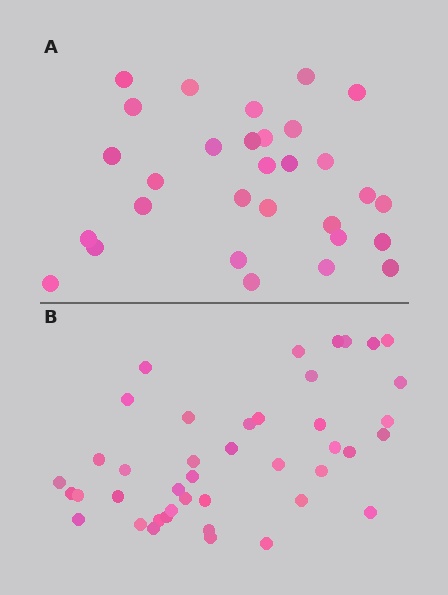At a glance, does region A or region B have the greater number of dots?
Region B (the bottom region) has more dots.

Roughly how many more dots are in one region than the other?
Region B has roughly 12 or so more dots than region A.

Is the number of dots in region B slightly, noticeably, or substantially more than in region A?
Region B has noticeably more, but not dramatically so. The ratio is roughly 1.4 to 1.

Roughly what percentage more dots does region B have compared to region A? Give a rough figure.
About 40% more.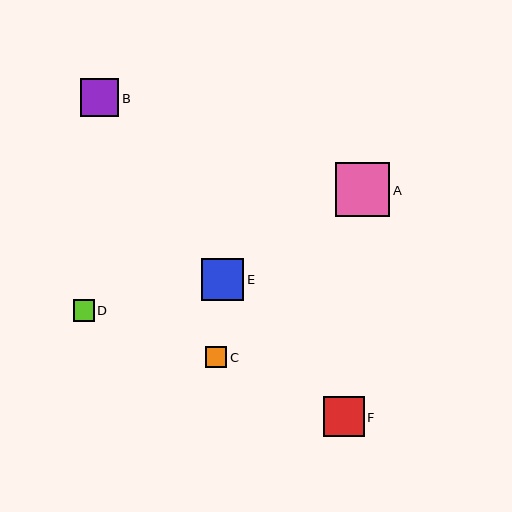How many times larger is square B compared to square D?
Square B is approximately 1.8 times the size of square D.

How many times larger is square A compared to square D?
Square A is approximately 2.6 times the size of square D.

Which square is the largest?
Square A is the largest with a size of approximately 54 pixels.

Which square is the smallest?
Square D is the smallest with a size of approximately 21 pixels.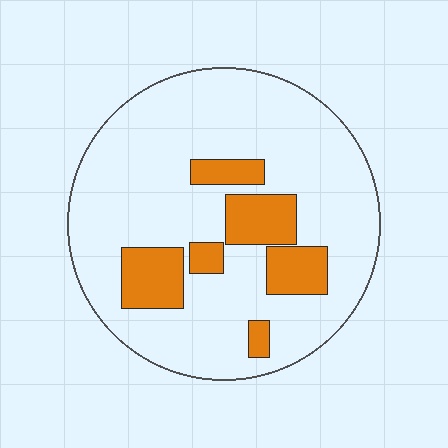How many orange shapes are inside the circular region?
6.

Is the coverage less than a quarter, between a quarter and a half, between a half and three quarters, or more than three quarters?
Less than a quarter.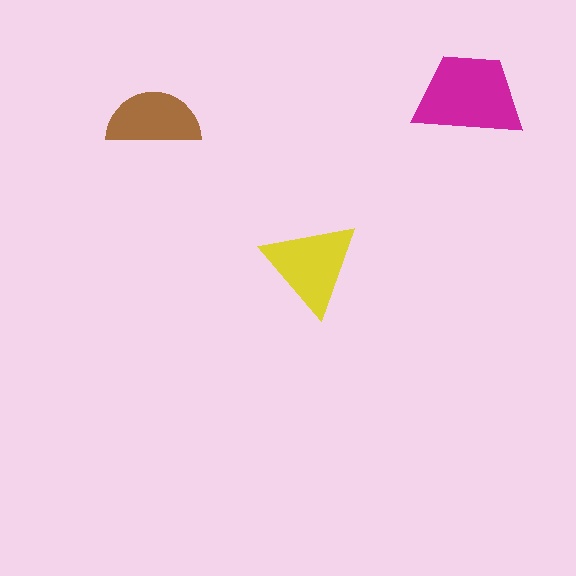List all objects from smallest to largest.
The brown semicircle, the yellow triangle, the magenta trapezoid.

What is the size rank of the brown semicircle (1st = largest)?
3rd.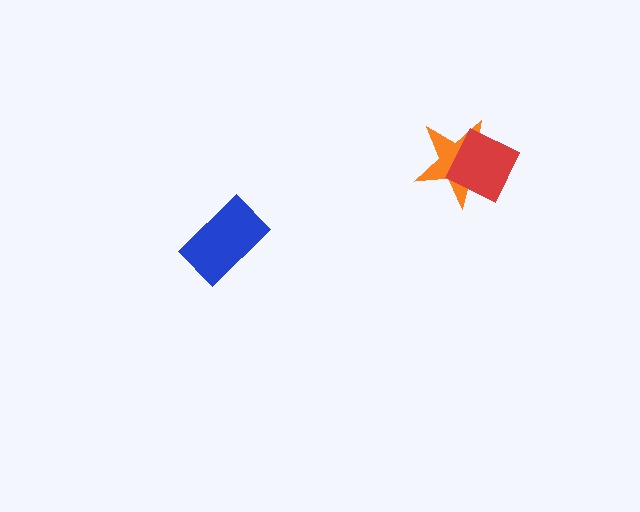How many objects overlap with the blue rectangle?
0 objects overlap with the blue rectangle.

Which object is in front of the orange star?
The red diamond is in front of the orange star.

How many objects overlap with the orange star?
1 object overlaps with the orange star.